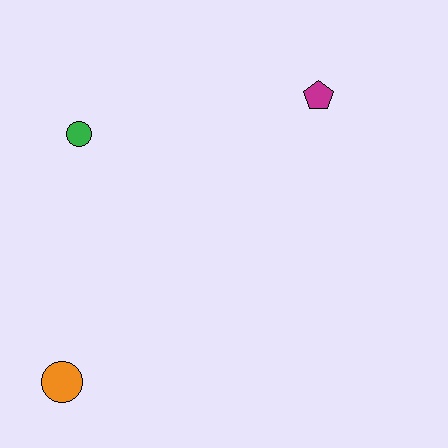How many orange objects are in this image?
There is 1 orange object.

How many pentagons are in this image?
There is 1 pentagon.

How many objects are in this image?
There are 3 objects.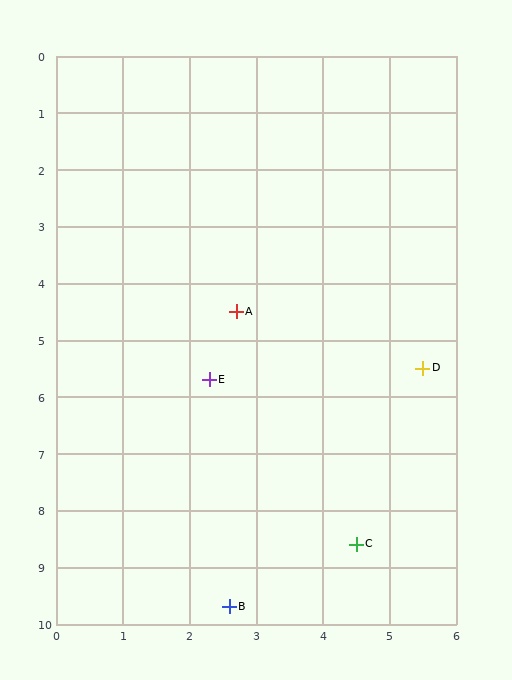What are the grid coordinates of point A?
Point A is at approximately (2.7, 4.5).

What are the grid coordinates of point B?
Point B is at approximately (2.6, 9.7).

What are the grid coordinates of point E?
Point E is at approximately (2.3, 5.7).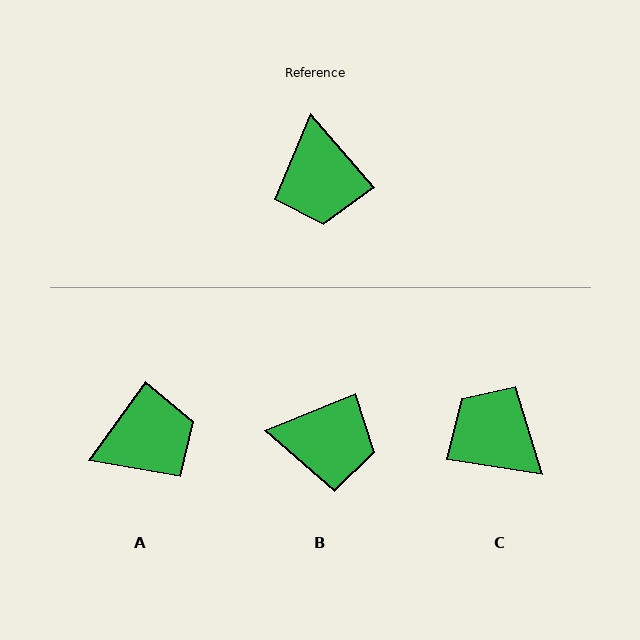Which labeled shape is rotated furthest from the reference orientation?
C, about 140 degrees away.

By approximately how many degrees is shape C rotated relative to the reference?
Approximately 140 degrees clockwise.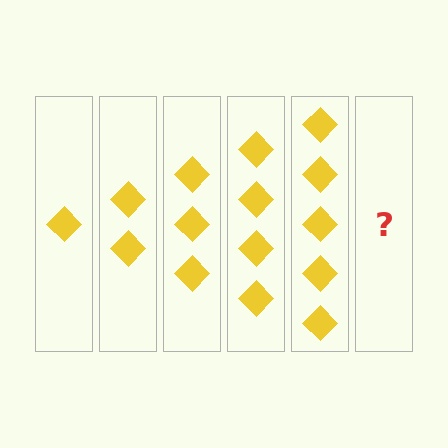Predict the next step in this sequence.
The next step is 6 diamonds.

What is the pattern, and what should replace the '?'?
The pattern is that each step adds one more diamond. The '?' should be 6 diamonds.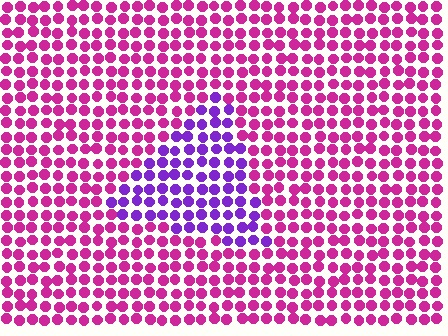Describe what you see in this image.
The image is filled with small magenta elements in a uniform arrangement. A triangle-shaped region is visible where the elements are tinted to a slightly different hue, forming a subtle color boundary.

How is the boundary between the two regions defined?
The boundary is defined purely by a slight shift in hue (about 46 degrees). Spacing, size, and orientation are identical on both sides.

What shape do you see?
I see a triangle.